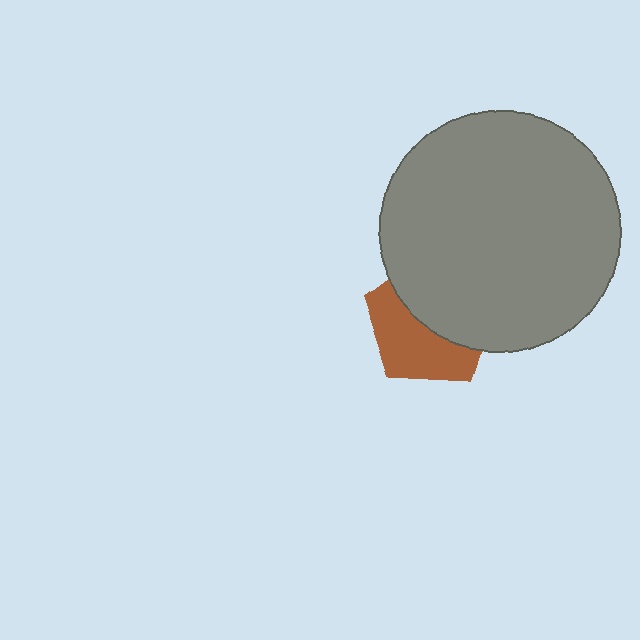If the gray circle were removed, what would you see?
You would see the complete brown pentagon.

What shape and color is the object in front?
The object in front is a gray circle.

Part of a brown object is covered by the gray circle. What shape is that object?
It is a pentagon.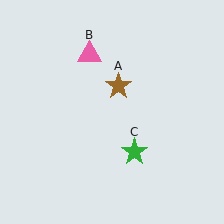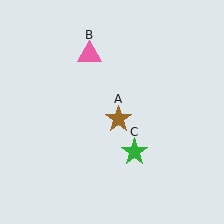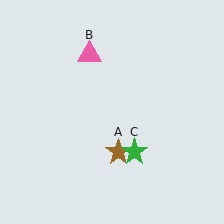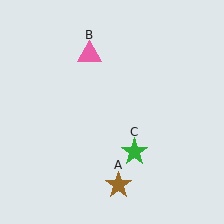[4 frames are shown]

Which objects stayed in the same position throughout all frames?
Pink triangle (object B) and green star (object C) remained stationary.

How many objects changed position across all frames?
1 object changed position: brown star (object A).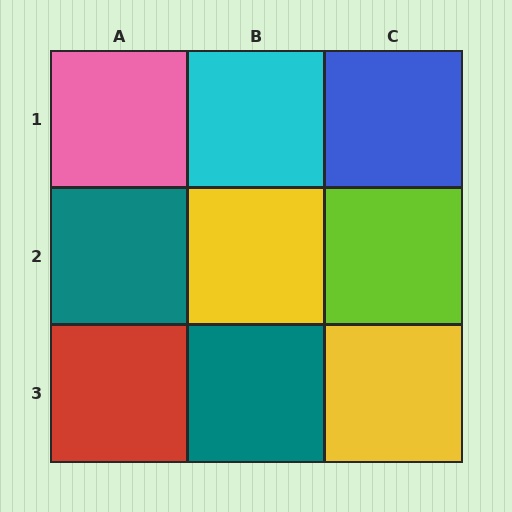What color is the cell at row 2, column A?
Teal.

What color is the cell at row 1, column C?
Blue.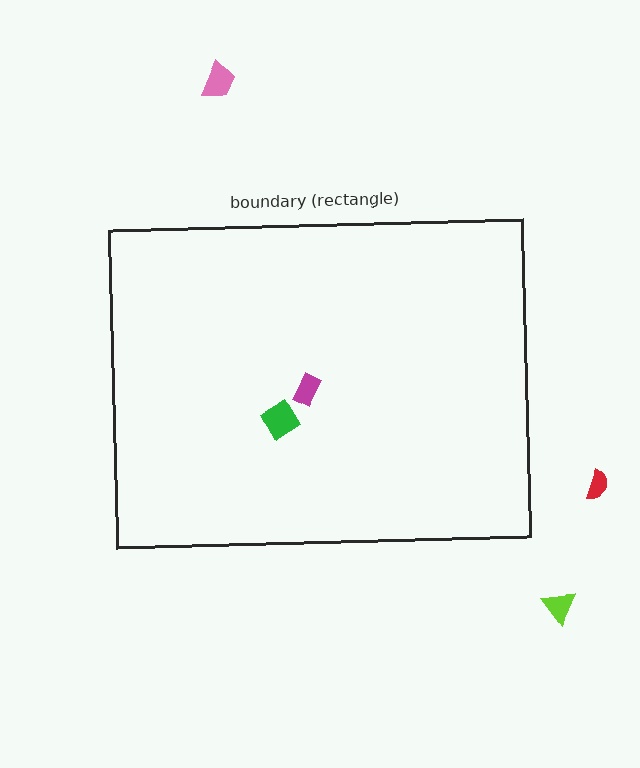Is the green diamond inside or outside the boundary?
Inside.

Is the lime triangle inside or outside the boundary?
Outside.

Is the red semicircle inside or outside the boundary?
Outside.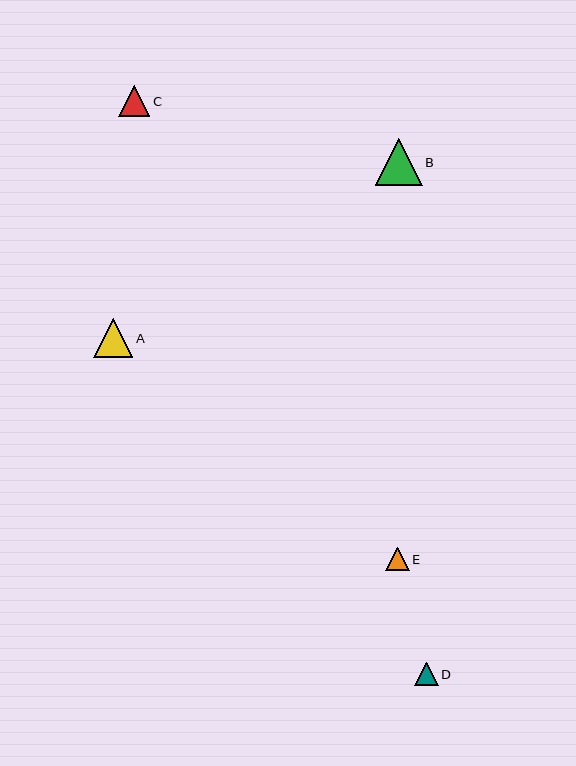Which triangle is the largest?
Triangle B is the largest with a size of approximately 47 pixels.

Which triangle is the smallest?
Triangle D is the smallest with a size of approximately 23 pixels.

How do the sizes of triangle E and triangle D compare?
Triangle E and triangle D are approximately the same size.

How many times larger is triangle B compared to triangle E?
Triangle B is approximately 2.0 times the size of triangle E.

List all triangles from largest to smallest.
From largest to smallest: B, A, C, E, D.